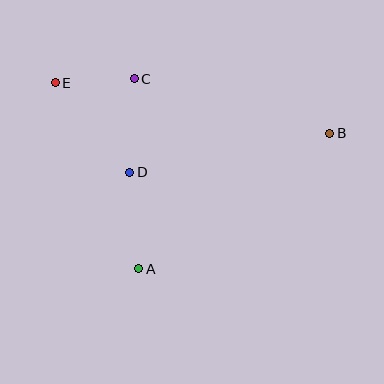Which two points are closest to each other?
Points C and E are closest to each other.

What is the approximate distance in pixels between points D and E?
The distance between D and E is approximately 116 pixels.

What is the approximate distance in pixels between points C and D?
The distance between C and D is approximately 94 pixels.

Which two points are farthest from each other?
Points B and E are farthest from each other.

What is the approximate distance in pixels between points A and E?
The distance between A and E is approximately 204 pixels.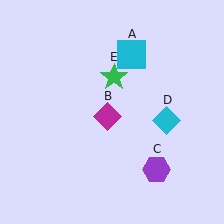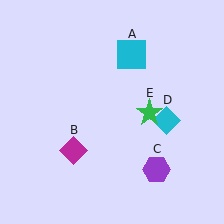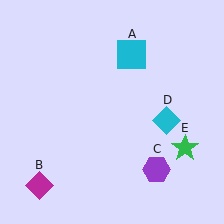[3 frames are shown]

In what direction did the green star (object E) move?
The green star (object E) moved down and to the right.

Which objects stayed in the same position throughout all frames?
Cyan square (object A) and purple hexagon (object C) and cyan diamond (object D) remained stationary.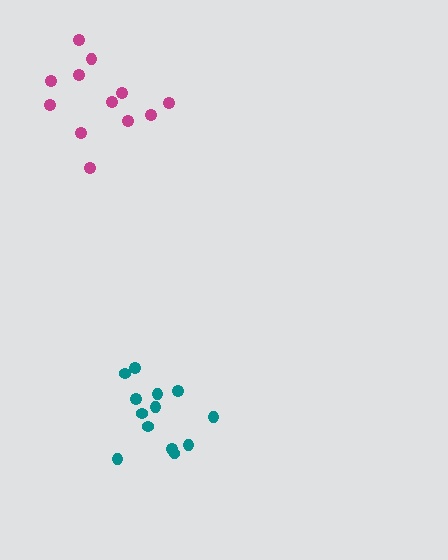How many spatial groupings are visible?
There are 2 spatial groupings.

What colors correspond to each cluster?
The clusters are colored: teal, magenta.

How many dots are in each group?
Group 1: 13 dots, Group 2: 12 dots (25 total).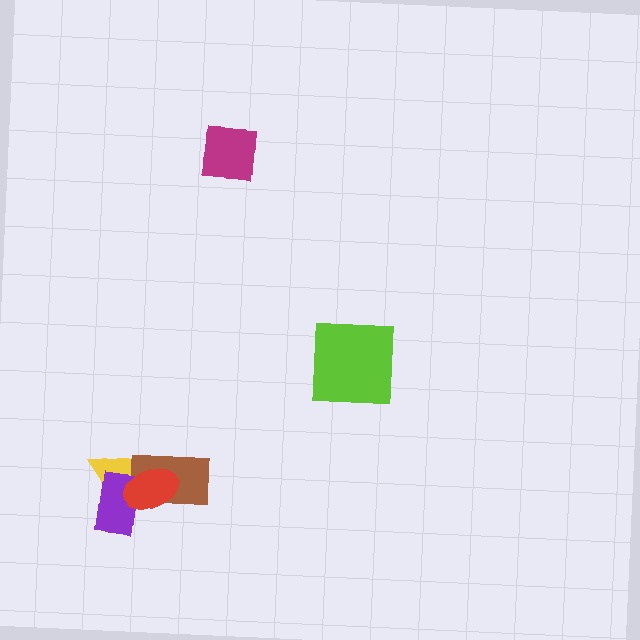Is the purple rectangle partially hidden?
Yes, it is partially covered by another shape.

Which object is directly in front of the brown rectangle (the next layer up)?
The purple rectangle is directly in front of the brown rectangle.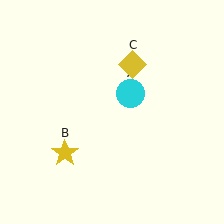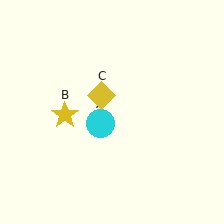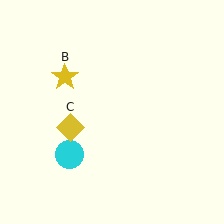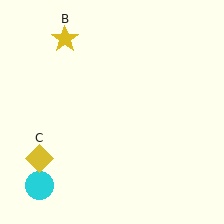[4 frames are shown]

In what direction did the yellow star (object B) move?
The yellow star (object B) moved up.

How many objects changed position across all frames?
3 objects changed position: cyan circle (object A), yellow star (object B), yellow diamond (object C).